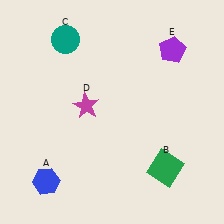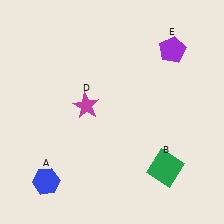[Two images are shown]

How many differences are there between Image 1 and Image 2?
There is 1 difference between the two images.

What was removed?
The teal circle (C) was removed in Image 2.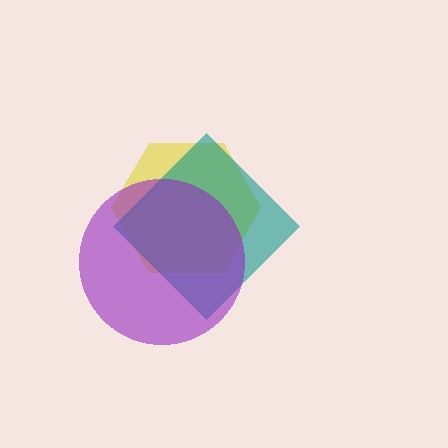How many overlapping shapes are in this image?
There are 3 overlapping shapes in the image.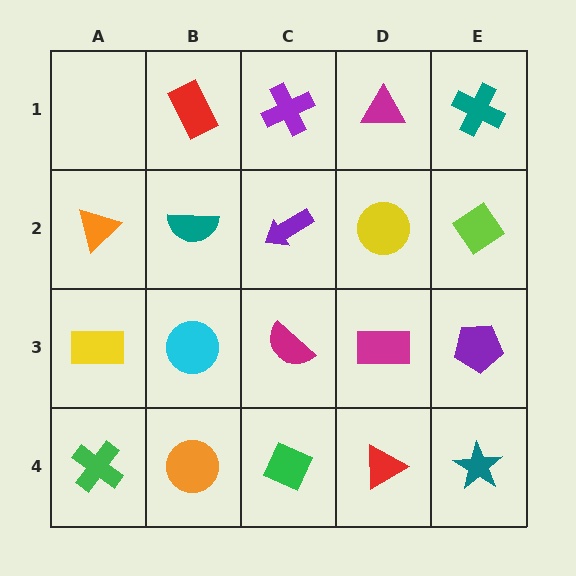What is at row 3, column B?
A cyan circle.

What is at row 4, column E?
A teal star.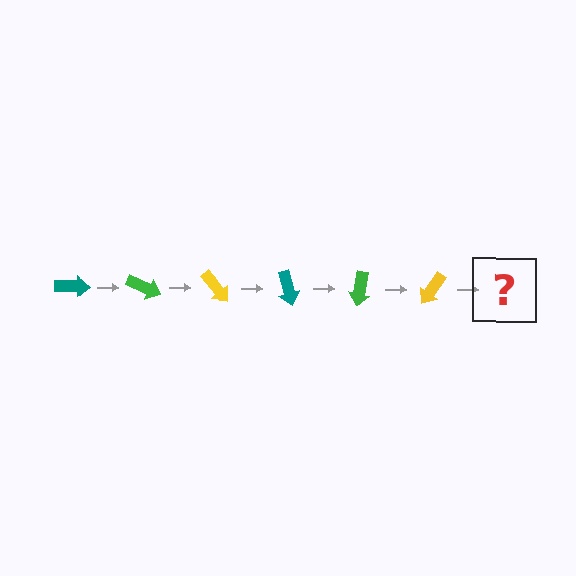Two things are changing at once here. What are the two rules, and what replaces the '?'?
The two rules are that it rotates 25 degrees each step and the color cycles through teal, green, and yellow. The '?' should be a teal arrow, rotated 150 degrees from the start.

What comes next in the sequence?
The next element should be a teal arrow, rotated 150 degrees from the start.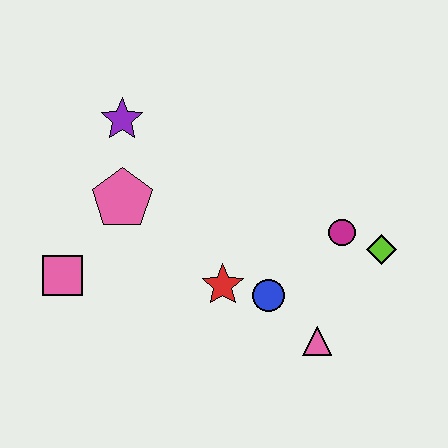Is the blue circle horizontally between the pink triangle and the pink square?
Yes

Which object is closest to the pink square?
The pink pentagon is closest to the pink square.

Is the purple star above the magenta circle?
Yes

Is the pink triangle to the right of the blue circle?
Yes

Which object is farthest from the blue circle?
The purple star is farthest from the blue circle.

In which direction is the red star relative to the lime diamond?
The red star is to the left of the lime diamond.